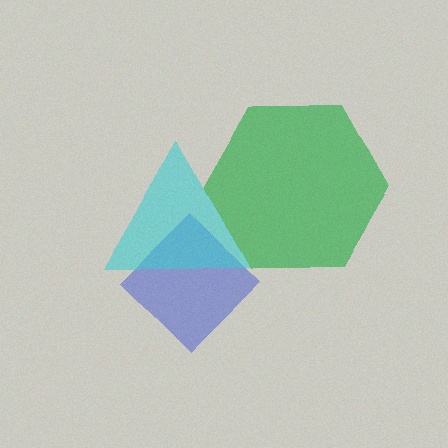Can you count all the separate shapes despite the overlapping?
Yes, there are 3 separate shapes.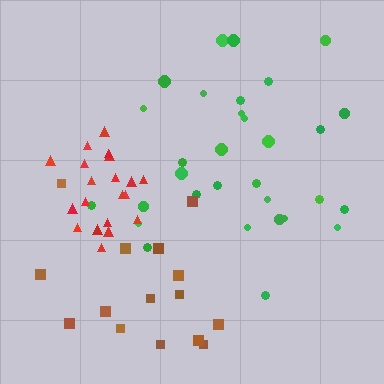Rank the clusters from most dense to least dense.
red, green, brown.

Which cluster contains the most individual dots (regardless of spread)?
Green (31).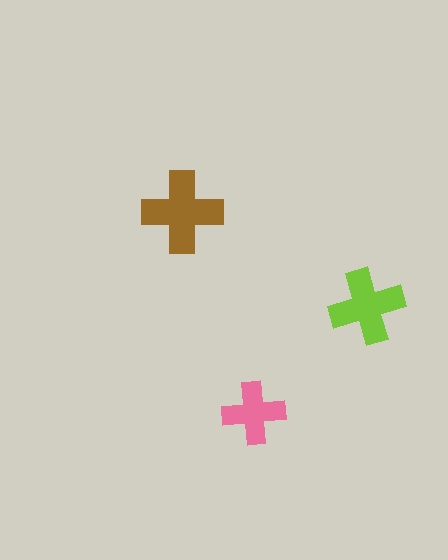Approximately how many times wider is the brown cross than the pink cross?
About 1.5 times wider.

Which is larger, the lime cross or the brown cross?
The brown one.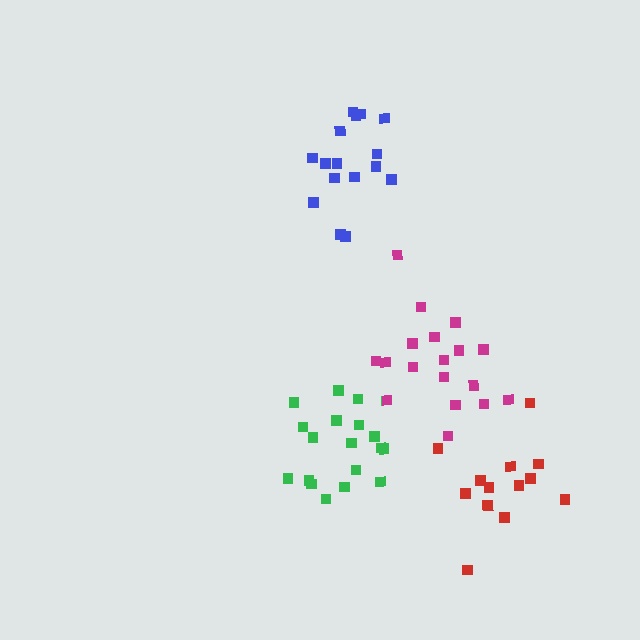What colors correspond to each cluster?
The clusters are colored: red, green, magenta, blue.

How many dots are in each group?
Group 1: 13 dots, Group 2: 19 dots, Group 3: 18 dots, Group 4: 16 dots (66 total).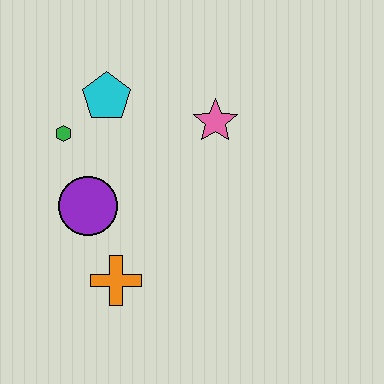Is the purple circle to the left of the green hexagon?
No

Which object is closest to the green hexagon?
The cyan pentagon is closest to the green hexagon.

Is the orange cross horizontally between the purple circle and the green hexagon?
No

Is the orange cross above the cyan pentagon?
No